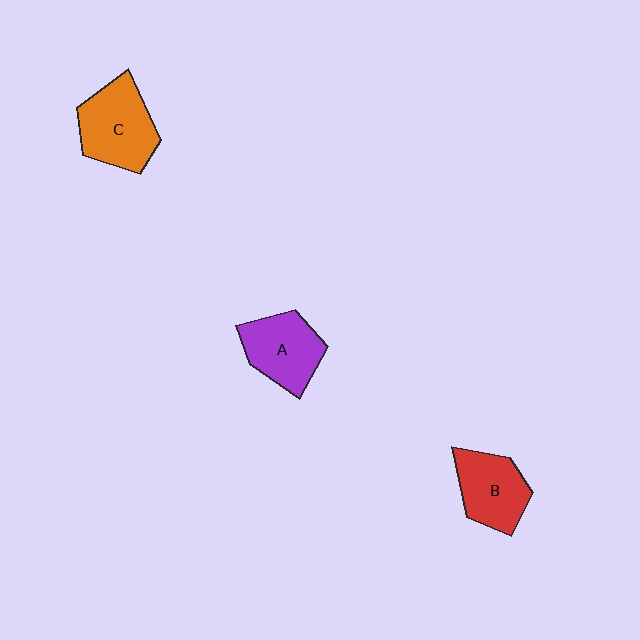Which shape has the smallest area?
Shape B (red).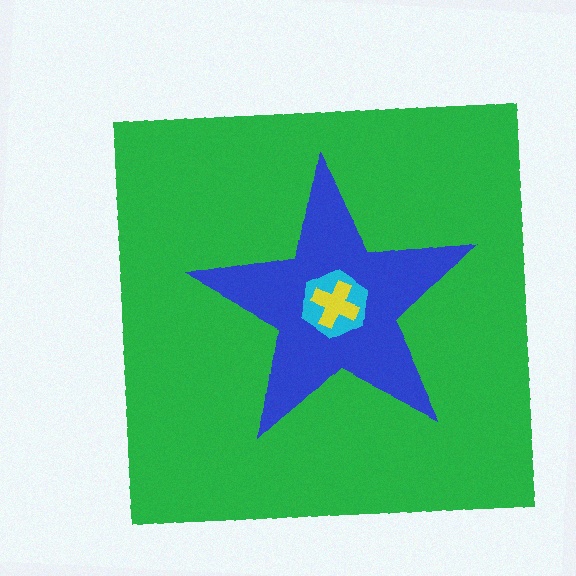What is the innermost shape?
The yellow cross.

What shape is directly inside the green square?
The blue star.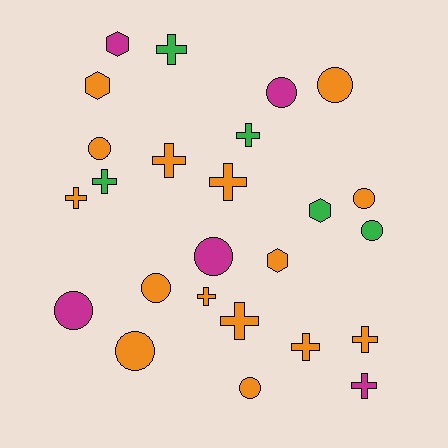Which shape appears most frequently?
Cross, with 11 objects.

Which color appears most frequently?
Orange, with 15 objects.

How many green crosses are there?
There are 3 green crosses.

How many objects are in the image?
There are 25 objects.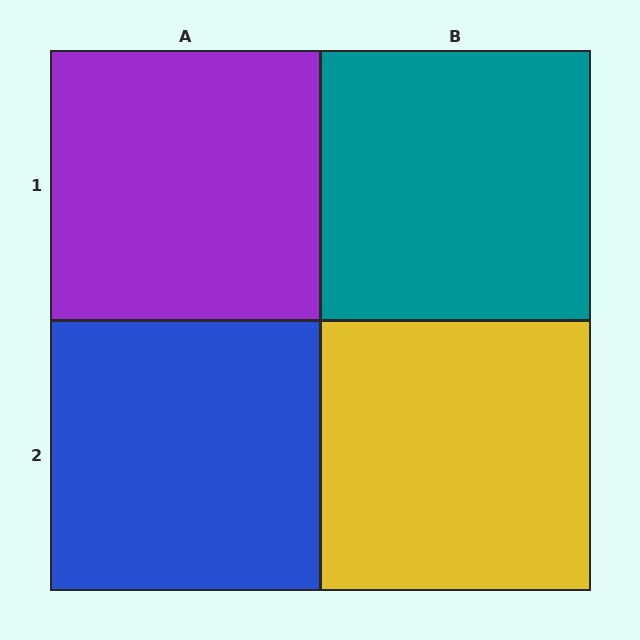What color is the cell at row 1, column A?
Purple.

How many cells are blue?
1 cell is blue.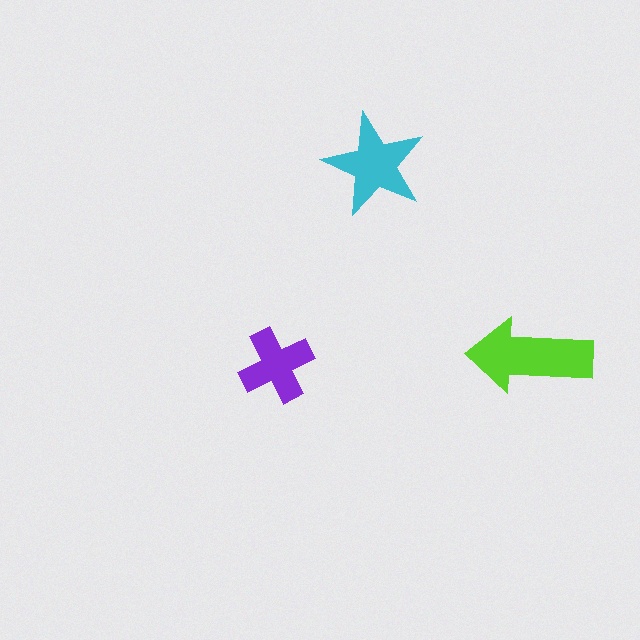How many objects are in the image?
There are 3 objects in the image.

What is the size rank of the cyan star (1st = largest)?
2nd.